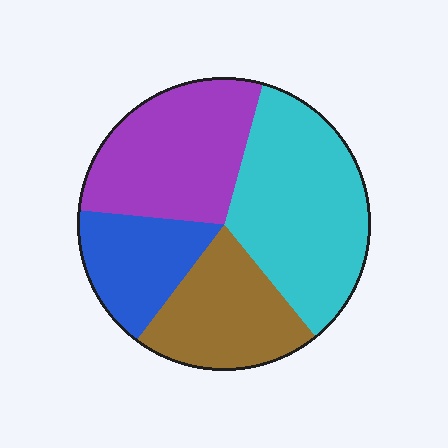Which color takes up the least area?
Blue, at roughly 15%.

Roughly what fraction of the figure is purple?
Purple covers around 30% of the figure.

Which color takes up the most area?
Cyan, at roughly 35%.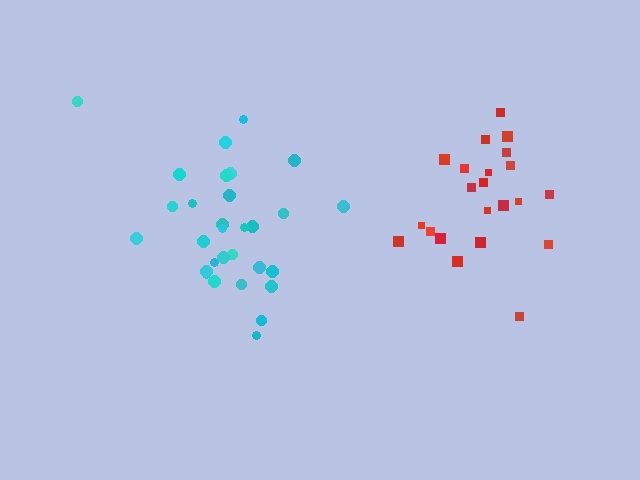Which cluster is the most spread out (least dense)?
Cyan.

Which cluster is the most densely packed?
Red.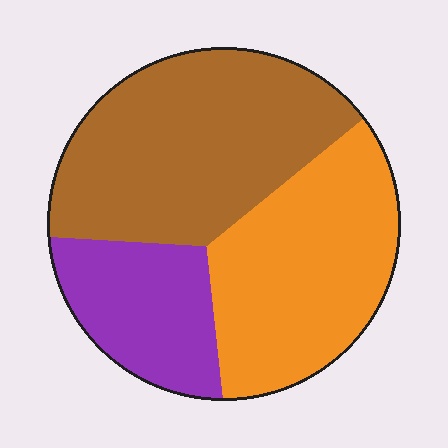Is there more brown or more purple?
Brown.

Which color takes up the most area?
Brown, at roughly 45%.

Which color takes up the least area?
Purple, at roughly 20%.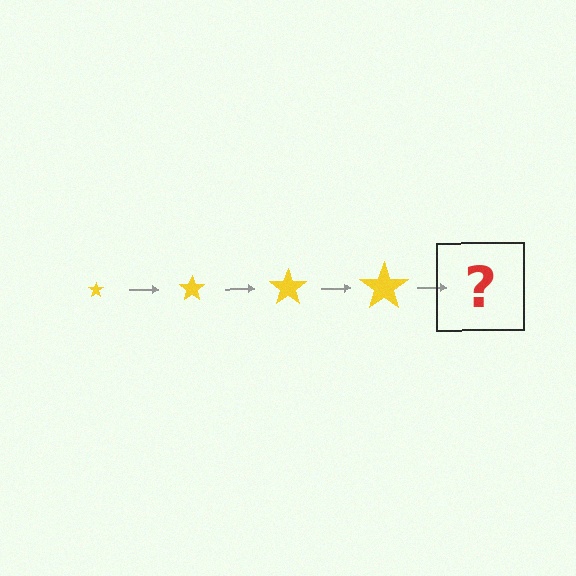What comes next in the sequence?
The next element should be a yellow star, larger than the previous one.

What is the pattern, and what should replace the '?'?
The pattern is that the star gets progressively larger each step. The '?' should be a yellow star, larger than the previous one.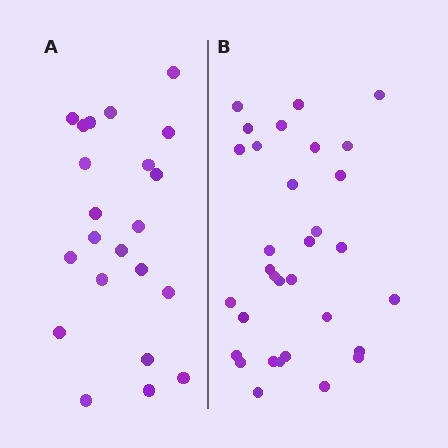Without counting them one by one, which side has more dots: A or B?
Region B (the right region) has more dots.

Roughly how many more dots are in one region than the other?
Region B has roughly 10 or so more dots than region A.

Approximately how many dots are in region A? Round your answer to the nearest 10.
About 20 dots. (The exact count is 22, which rounds to 20.)